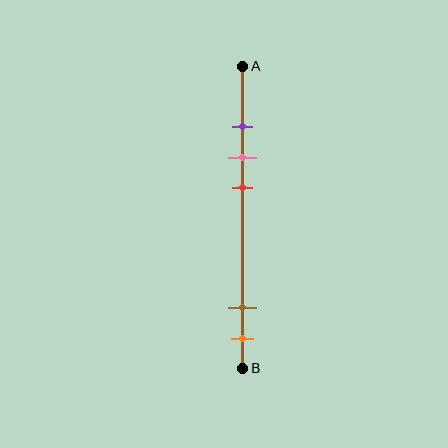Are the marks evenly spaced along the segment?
No, the marks are not evenly spaced.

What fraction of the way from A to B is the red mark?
The red mark is approximately 40% (0.4) of the way from A to B.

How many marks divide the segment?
There are 5 marks dividing the segment.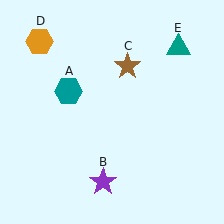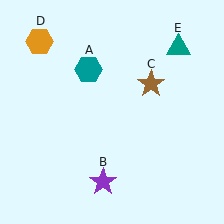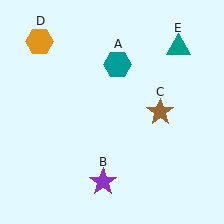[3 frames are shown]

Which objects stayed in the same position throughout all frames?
Purple star (object B) and orange hexagon (object D) and teal triangle (object E) remained stationary.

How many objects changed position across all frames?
2 objects changed position: teal hexagon (object A), brown star (object C).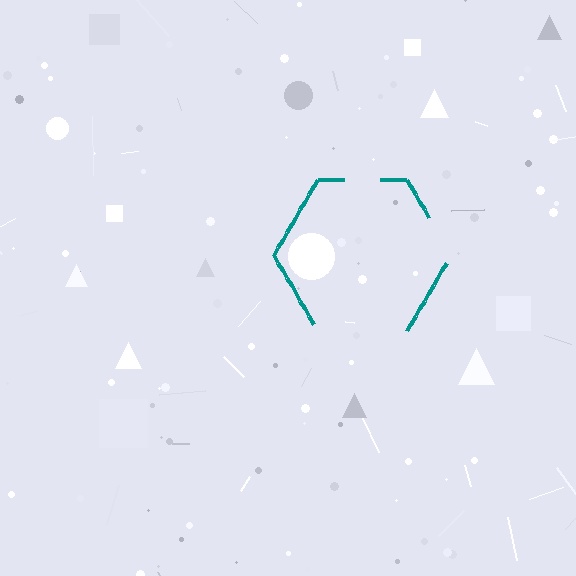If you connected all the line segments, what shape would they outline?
They would outline a hexagon.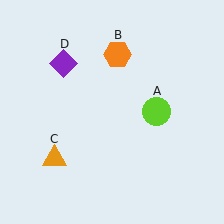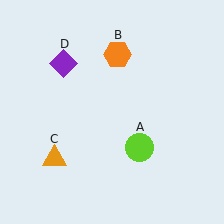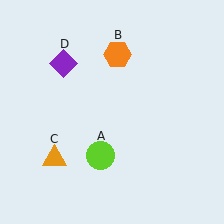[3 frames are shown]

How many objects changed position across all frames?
1 object changed position: lime circle (object A).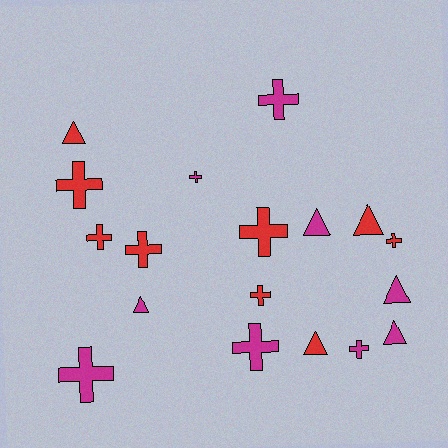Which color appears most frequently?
Red, with 9 objects.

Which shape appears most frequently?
Cross, with 11 objects.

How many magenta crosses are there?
There are 5 magenta crosses.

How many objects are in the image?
There are 18 objects.